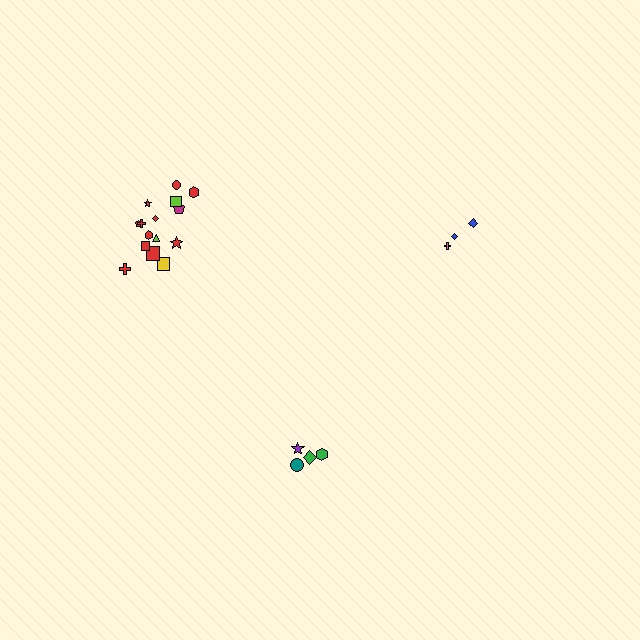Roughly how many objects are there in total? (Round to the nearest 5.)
Roughly 20 objects in total.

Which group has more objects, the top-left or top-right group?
The top-left group.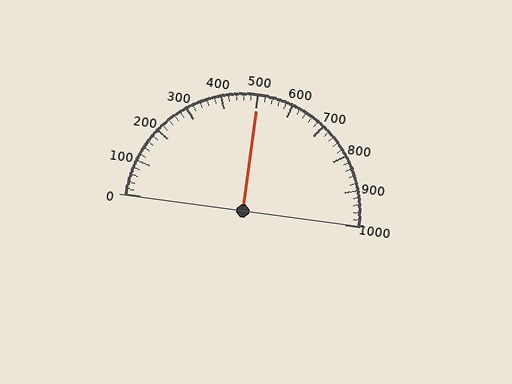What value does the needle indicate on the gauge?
The needle indicates approximately 500.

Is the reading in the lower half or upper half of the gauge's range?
The reading is in the upper half of the range (0 to 1000).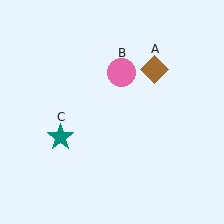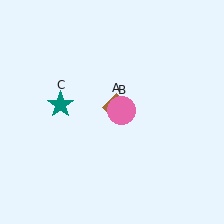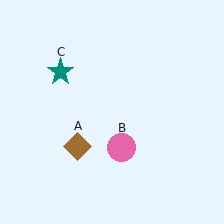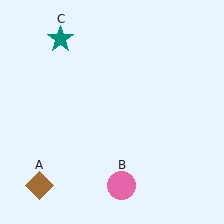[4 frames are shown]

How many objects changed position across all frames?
3 objects changed position: brown diamond (object A), pink circle (object B), teal star (object C).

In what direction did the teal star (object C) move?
The teal star (object C) moved up.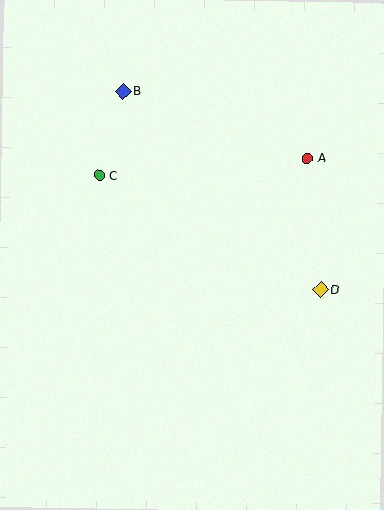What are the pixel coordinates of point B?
Point B is at (123, 91).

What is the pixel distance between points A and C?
The distance between A and C is 208 pixels.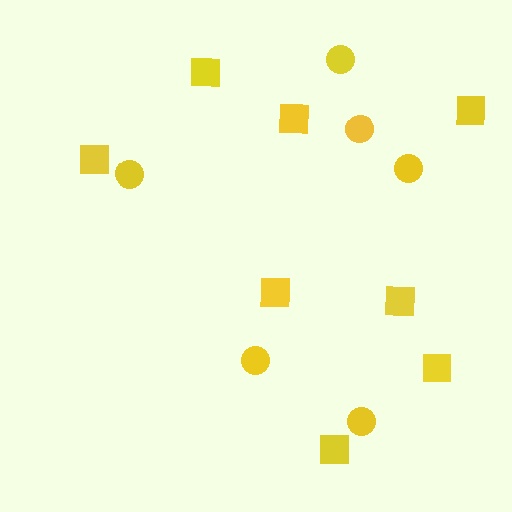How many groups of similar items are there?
There are 2 groups: one group of circles (6) and one group of squares (8).